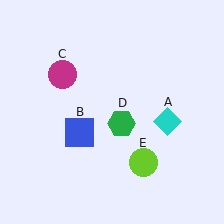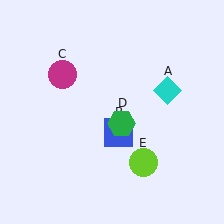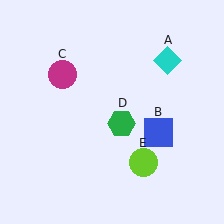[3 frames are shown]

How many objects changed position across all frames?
2 objects changed position: cyan diamond (object A), blue square (object B).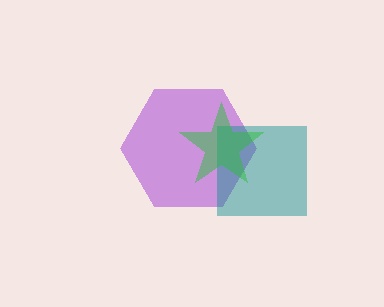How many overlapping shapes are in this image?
There are 3 overlapping shapes in the image.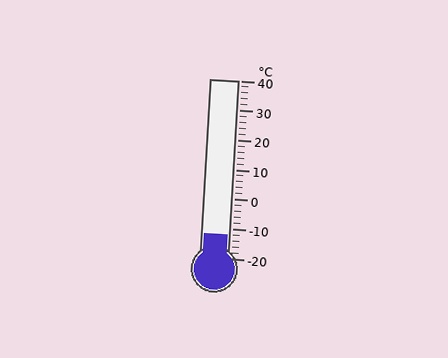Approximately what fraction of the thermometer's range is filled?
The thermometer is filled to approximately 15% of its range.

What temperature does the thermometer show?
The thermometer shows approximately -12°C.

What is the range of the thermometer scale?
The thermometer scale ranges from -20°C to 40°C.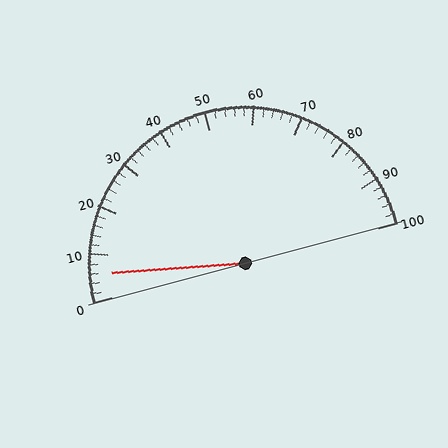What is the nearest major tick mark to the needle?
The nearest major tick mark is 10.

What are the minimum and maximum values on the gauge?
The gauge ranges from 0 to 100.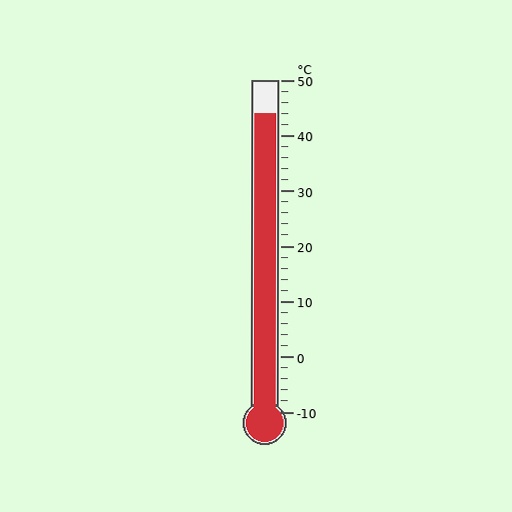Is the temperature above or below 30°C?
The temperature is above 30°C.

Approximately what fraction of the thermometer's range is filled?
The thermometer is filled to approximately 90% of its range.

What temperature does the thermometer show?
The thermometer shows approximately 44°C.